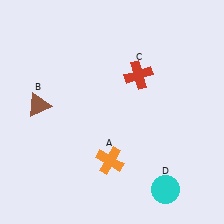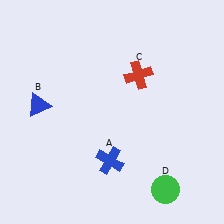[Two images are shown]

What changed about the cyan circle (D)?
In Image 1, D is cyan. In Image 2, it changed to green.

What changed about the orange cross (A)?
In Image 1, A is orange. In Image 2, it changed to blue.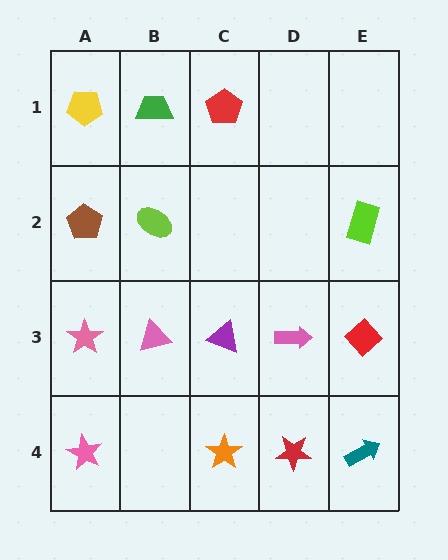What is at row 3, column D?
A pink arrow.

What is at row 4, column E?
A teal arrow.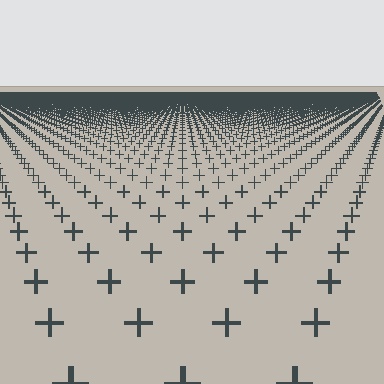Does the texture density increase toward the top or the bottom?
Density increases toward the top.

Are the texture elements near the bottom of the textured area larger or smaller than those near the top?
Larger. Near the bottom, elements are closer to the viewer and appear at a bigger on-screen size.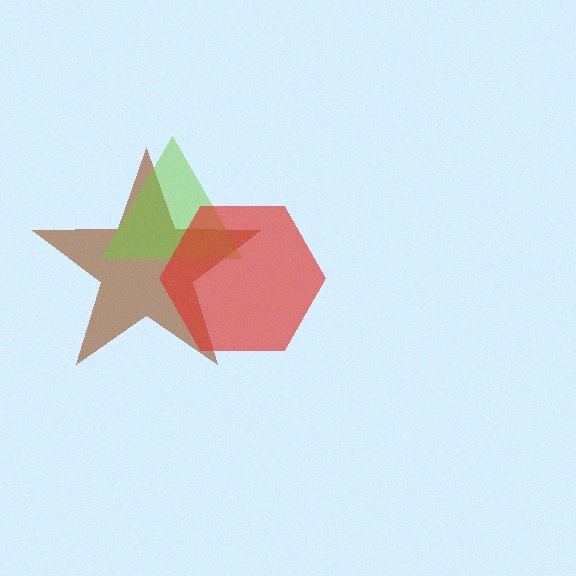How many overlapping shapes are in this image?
There are 3 overlapping shapes in the image.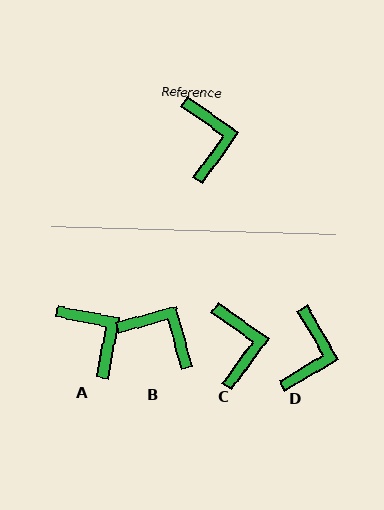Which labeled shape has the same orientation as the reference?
C.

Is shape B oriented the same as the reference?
No, it is off by about 51 degrees.